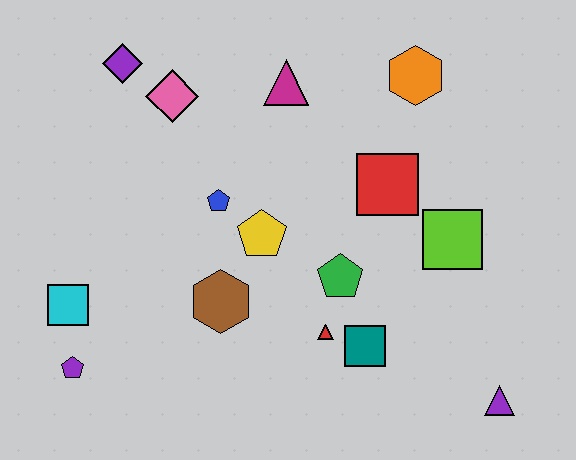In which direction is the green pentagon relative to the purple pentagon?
The green pentagon is to the right of the purple pentagon.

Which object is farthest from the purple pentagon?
The orange hexagon is farthest from the purple pentagon.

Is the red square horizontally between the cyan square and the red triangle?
No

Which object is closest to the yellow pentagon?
The blue pentagon is closest to the yellow pentagon.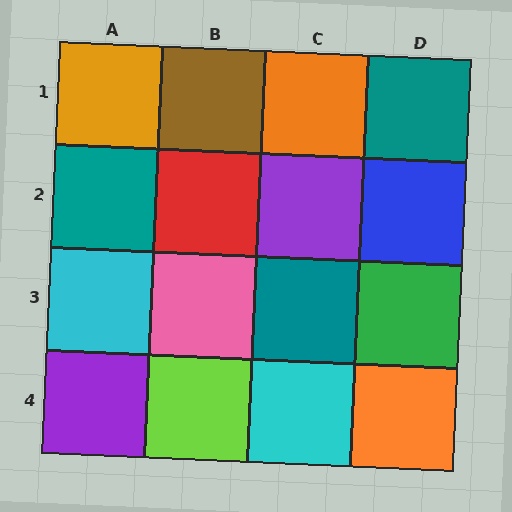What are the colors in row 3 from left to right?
Cyan, pink, teal, green.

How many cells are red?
1 cell is red.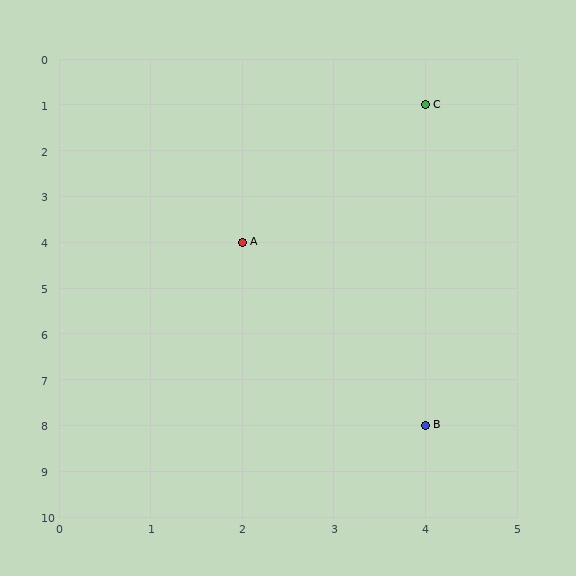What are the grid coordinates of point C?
Point C is at grid coordinates (4, 1).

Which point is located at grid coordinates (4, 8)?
Point B is at (4, 8).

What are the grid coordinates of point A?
Point A is at grid coordinates (2, 4).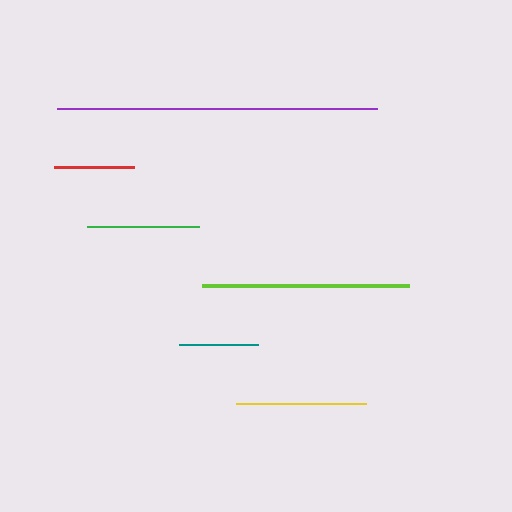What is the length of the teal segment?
The teal segment is approximately 79 pixels long.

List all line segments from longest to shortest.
From longest to shortest: purple, lime, yellow, green, red, teal.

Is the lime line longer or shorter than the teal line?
The lime line is longer than the teal line.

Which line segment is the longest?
The purple line is the longest at approximately 320 pixels.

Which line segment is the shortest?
The teal line is the shortest at approximately 79 pixels.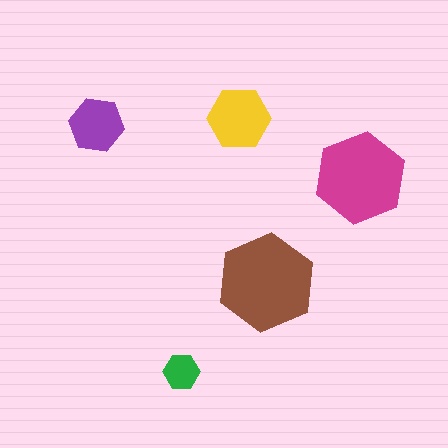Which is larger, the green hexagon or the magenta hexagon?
The magenta one.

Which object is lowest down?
The green hexagon is bottommost.